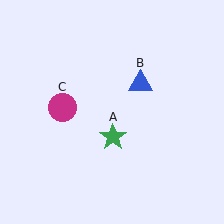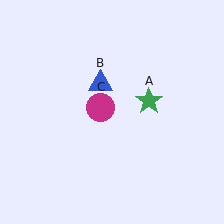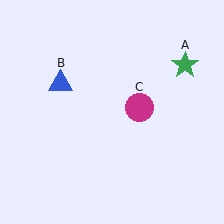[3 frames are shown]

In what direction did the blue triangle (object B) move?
The blue triangle (object B) moved left.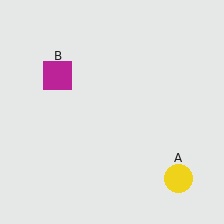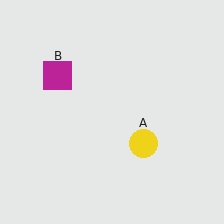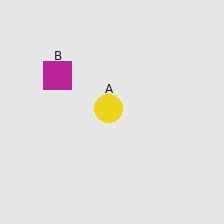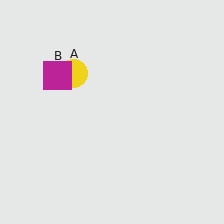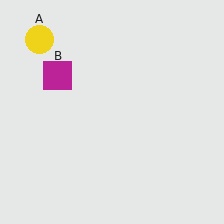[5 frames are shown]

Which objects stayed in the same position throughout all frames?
Magenta square (object B) remained stationary.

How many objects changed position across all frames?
1 object changed position: yellow circle (object A).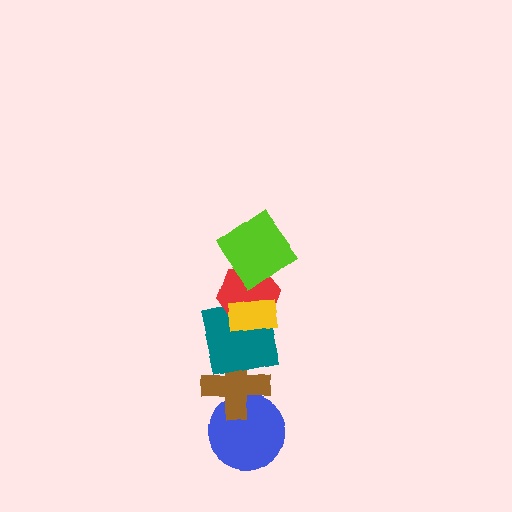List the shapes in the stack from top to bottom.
From top to bottom: the lime diamond, the yellow rectangle, the red hexagon, the teal square, the brown cross, the blue circle.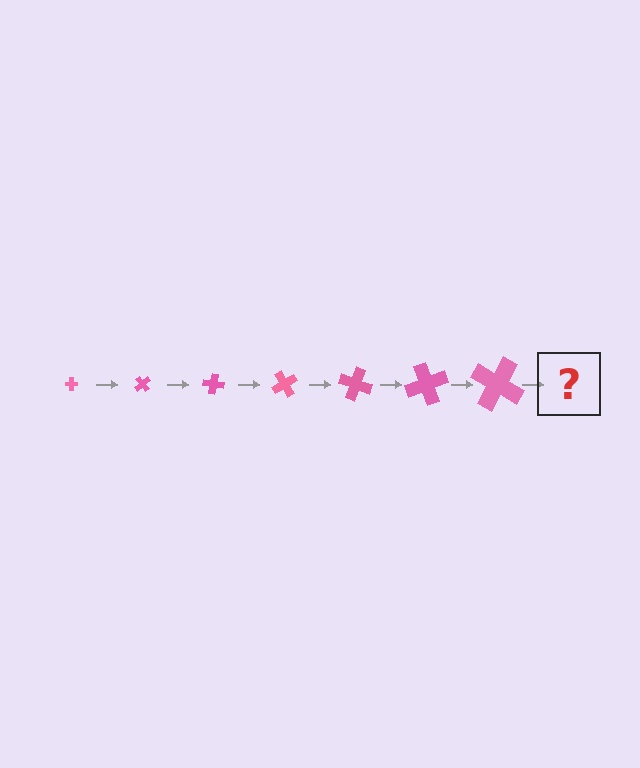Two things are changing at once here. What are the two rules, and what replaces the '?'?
The two rules are that the cross grows larger each step and it rotates 50 degrees each step. The '?' should be a cross, larger than the previous one and rotated 350 degrees from the start.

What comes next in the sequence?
The next element should be a cross, larger than the previous one and rotated 350 degrees from the start.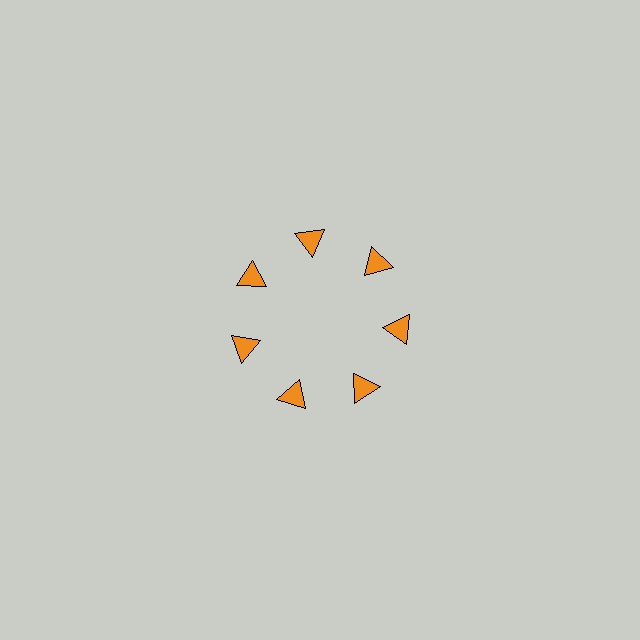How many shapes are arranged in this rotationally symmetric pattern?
There are 7 shapes, arranged in 7 groups of 1.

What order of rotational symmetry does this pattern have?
This pattern has 7-fold rotational symmetry.